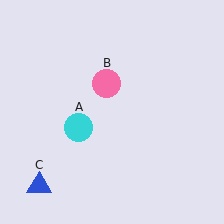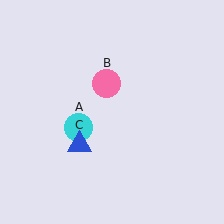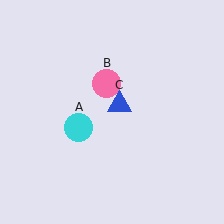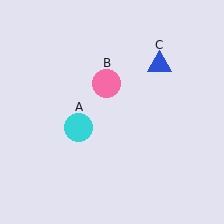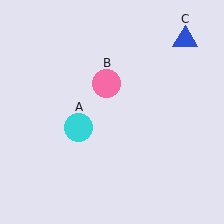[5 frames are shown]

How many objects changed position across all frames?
1 object changed position: blue triangle (object C).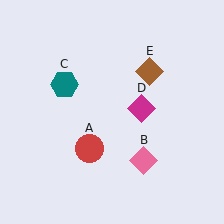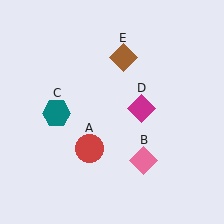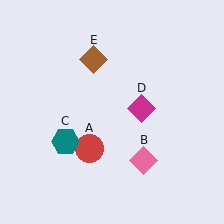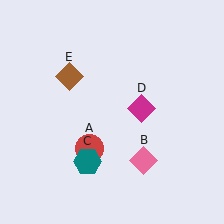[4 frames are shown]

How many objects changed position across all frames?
2 objects changed position: teal hexagon (object C), brown diamond (object E).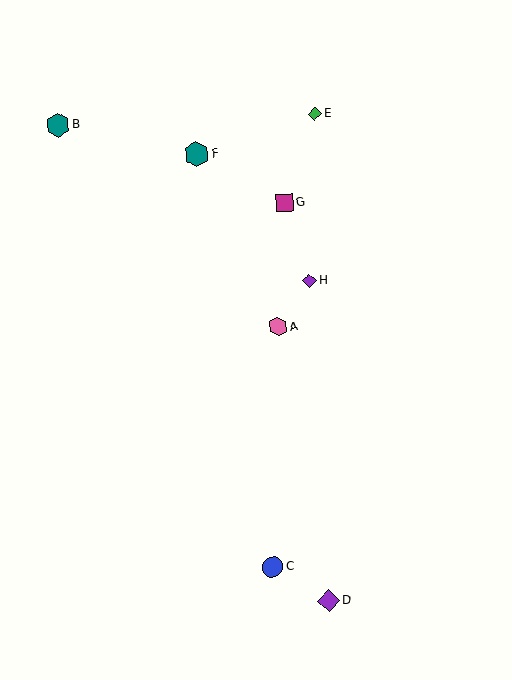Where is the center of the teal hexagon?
The center of the teal hexagon is at (196, 154).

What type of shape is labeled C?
Shape C is a blue circle.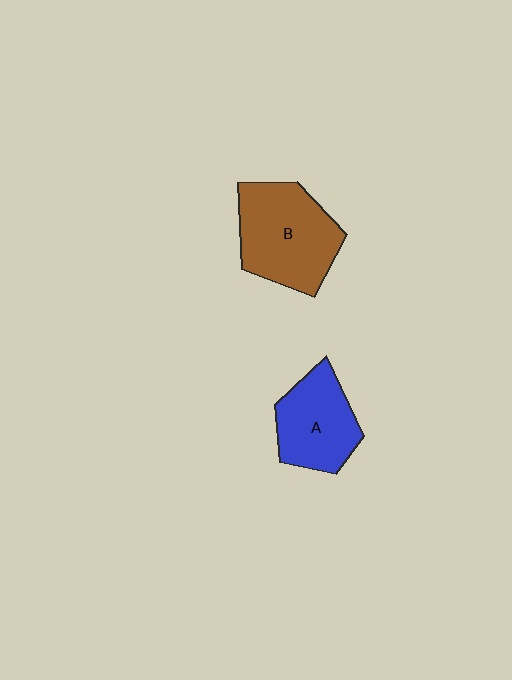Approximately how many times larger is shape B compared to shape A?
Approximately 1.3 times.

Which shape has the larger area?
Shape B (brown).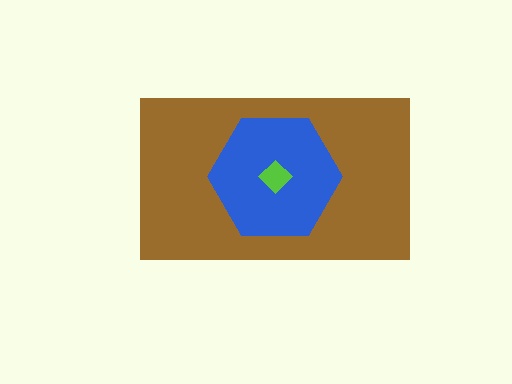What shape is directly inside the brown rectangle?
The blue hexagon.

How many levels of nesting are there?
3.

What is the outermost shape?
The brown rectangle.